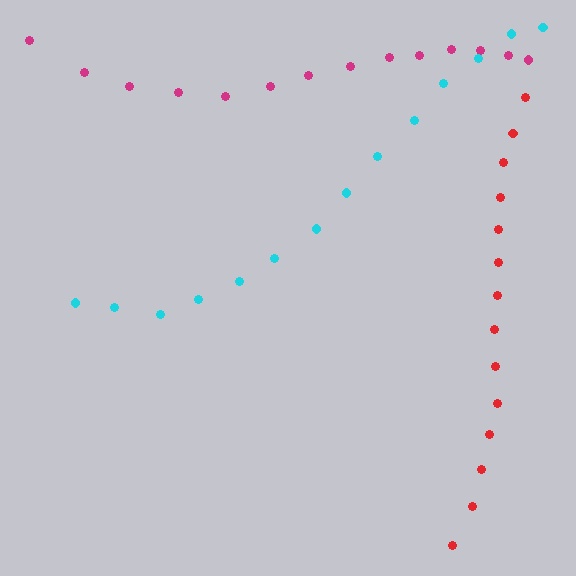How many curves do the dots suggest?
There are 3 distinct paths.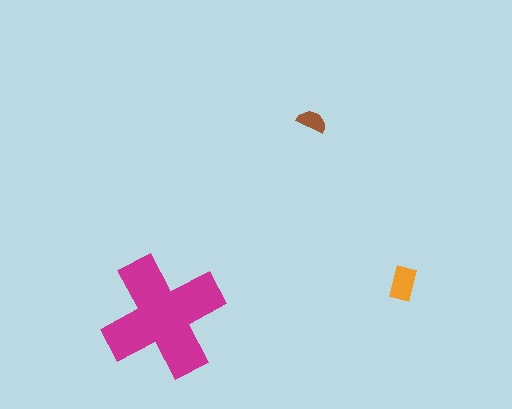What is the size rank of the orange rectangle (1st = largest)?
2nd.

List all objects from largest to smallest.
The magenta cross, the orange rectangle, the brown semicircle.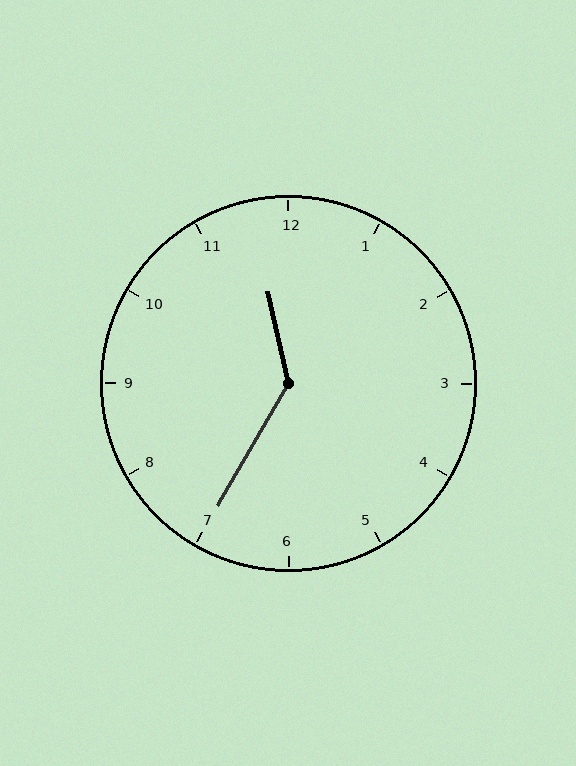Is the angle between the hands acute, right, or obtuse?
It is obtuse.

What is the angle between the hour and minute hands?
Approximately 138 degrees.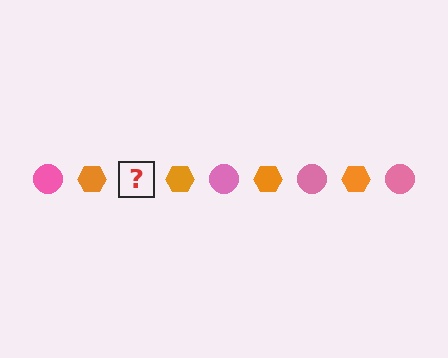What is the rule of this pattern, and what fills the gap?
The rule is that the pattern alternates between pink circle and orange hexagon. The gap should be filled with a pink circle.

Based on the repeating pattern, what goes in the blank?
The blank should be a pink circle.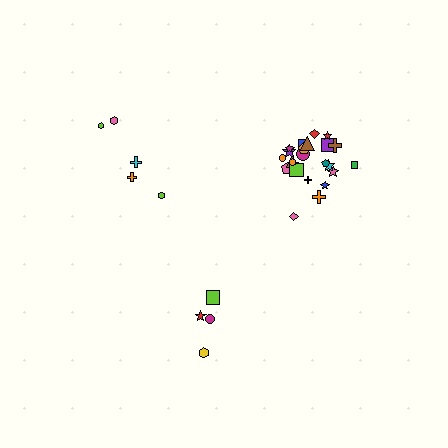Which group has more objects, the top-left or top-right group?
The top-right group.